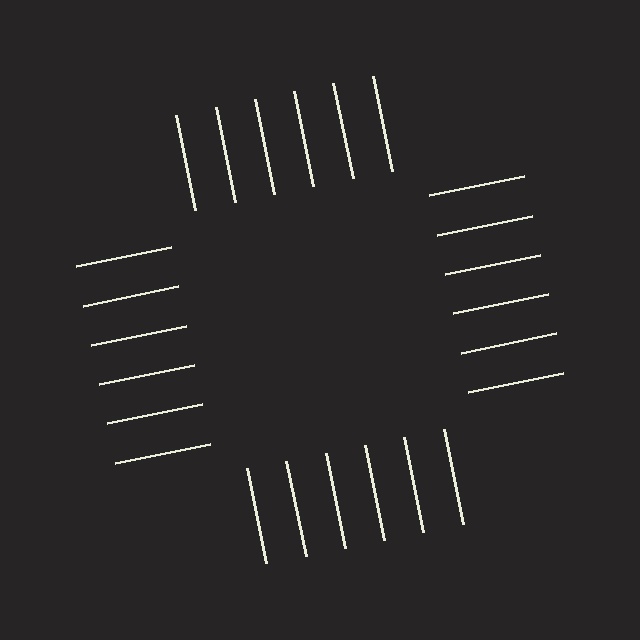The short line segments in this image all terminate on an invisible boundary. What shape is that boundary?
An illusory square — the line segments terminate on its edges but no continuous stroke is drawn.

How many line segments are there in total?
24 — 6 along each of the 4 edges.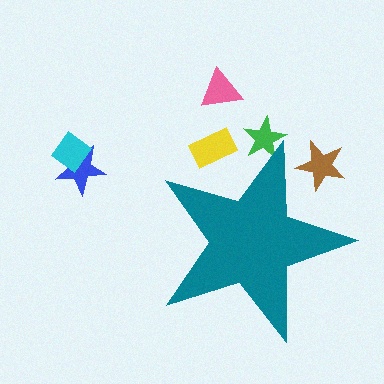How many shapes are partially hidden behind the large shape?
3 shapes are partially hidden.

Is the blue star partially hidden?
No, the blue star is fully visible.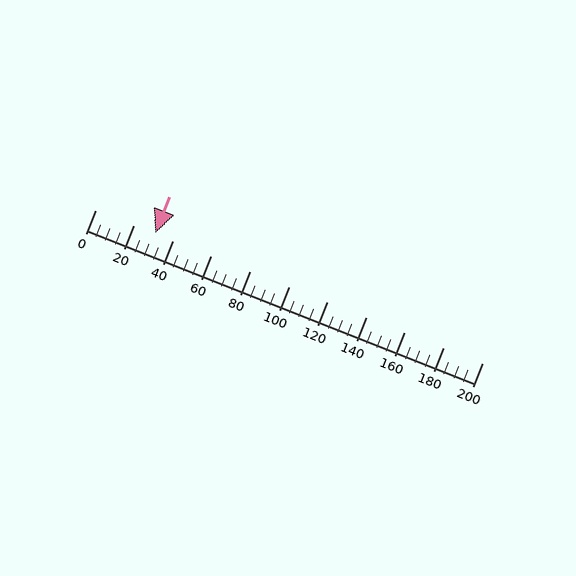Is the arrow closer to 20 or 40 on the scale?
The arrow is closer to 40.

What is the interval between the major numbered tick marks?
The major tick marks are spaced 20 units apart.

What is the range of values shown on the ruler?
The ruler shows values from 0 to 200.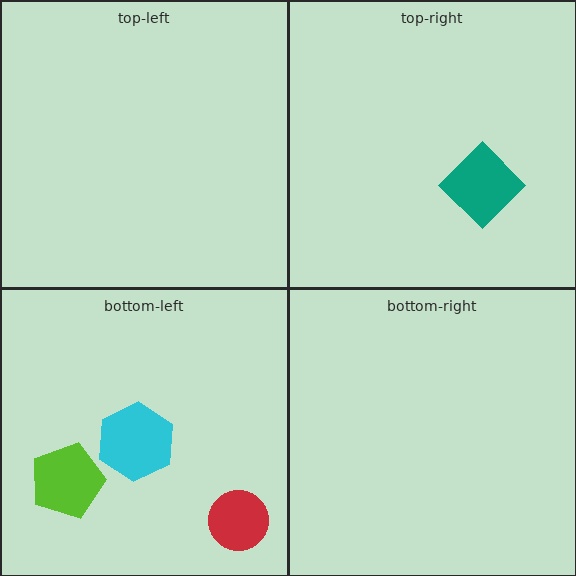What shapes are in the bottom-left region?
The red circle, the lime pentagon, the cyan hexagon.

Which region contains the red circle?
The bottom-left region.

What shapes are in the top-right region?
The teal diamond.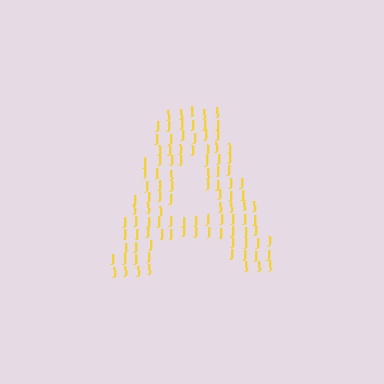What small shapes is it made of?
It is made of small letter J's.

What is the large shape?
The large shape is the letter A.